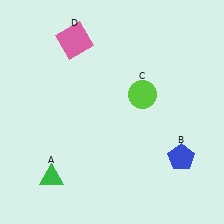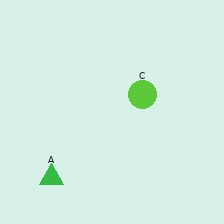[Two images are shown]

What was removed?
The blue pentagon (B), the pink square (D) were removed in Image 2.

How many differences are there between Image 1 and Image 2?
There are 2 differences between the two images.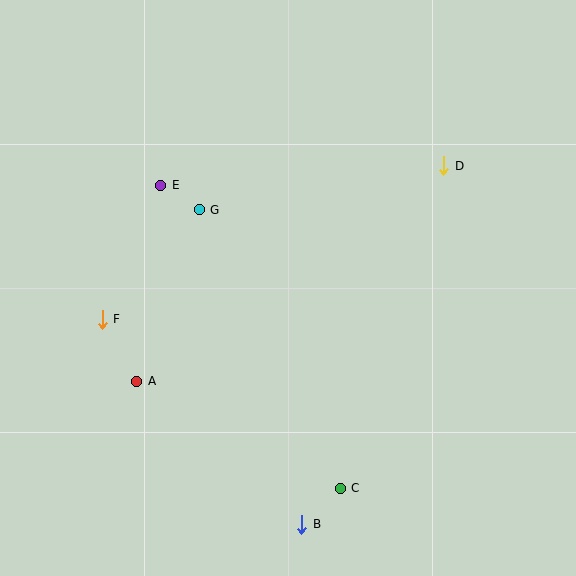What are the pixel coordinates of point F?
Point F is at (102, 319).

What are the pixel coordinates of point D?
Point D is at (444, 166).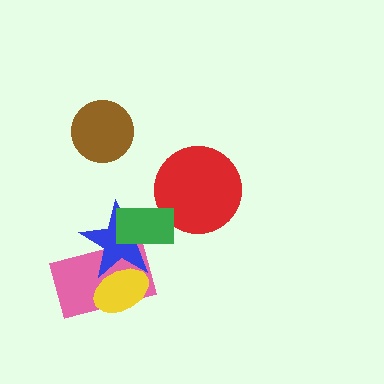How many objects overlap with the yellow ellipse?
2 objects overlap with the yellow ellipse.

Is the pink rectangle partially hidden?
Yes, it is partially covered by another shape.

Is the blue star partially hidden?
Yes, it is partially covered by another shape.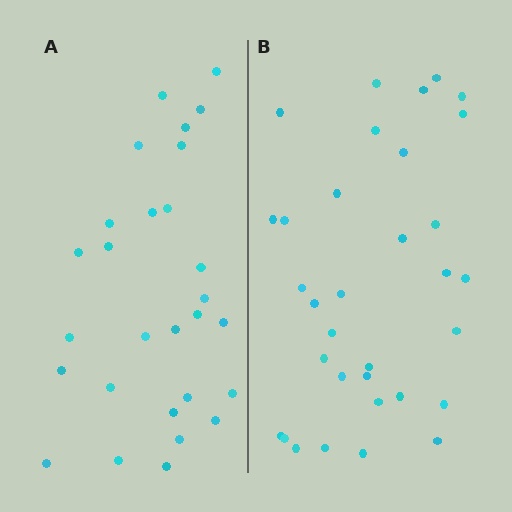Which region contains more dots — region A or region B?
Region B (the right region) has more dots.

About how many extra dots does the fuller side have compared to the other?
Region B has about 5 more dots than region A.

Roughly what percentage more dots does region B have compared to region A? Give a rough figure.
About 20% more.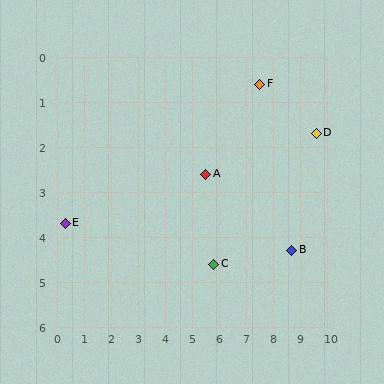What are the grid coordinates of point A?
Point A is at approximately (5.5, 2.6).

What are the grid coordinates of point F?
Point F is at approximately (7.5, 0.6).